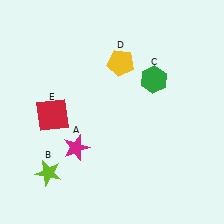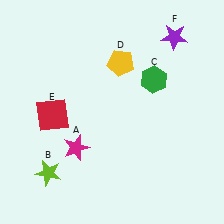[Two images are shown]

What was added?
A purple star (F) was added in Image 2.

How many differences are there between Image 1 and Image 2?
There is 1 difference between the two images.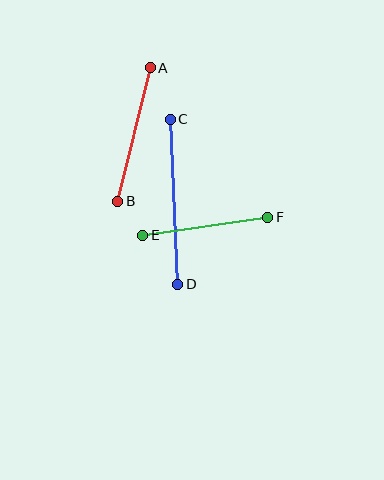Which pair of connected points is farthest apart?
Points C and D are farthest apart.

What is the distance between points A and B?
The distance is approximately 137 pixels.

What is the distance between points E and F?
The distance is approximately 127 pixels.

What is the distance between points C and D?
The distance is approximately 165 pixels.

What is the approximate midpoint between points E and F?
The midpoint is at approximately (205, 226) pixels.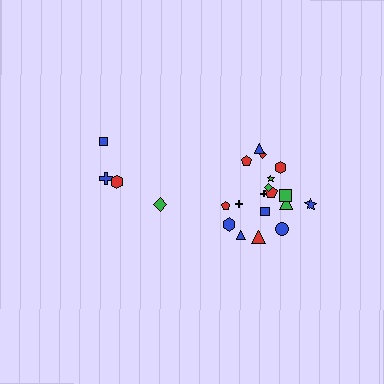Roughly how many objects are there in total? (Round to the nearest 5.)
Roughly 20 objects in total.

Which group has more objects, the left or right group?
The right group.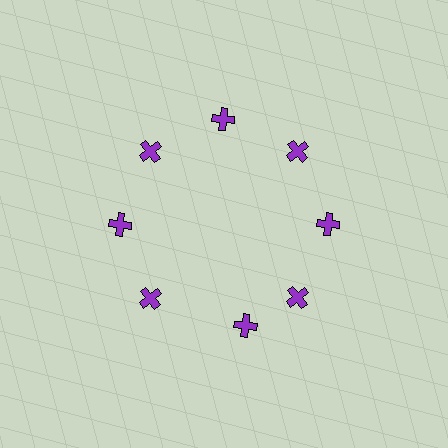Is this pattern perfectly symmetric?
No. The 8 purple crosses are arranged in a ring, but one element near the 6 o'clock position is rotated out of alignment along the ring, breaking the 8-fold rotational symmetry.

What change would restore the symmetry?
The symmetry would be restored by rotating it back into even spacing with its neighbors so that all 8 crosses sit at equal angles and equal distance from the center.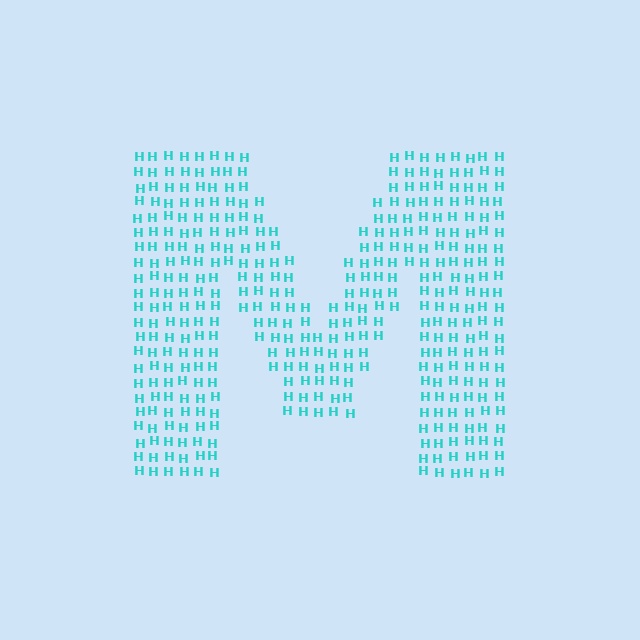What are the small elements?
The small elements are letter H's.